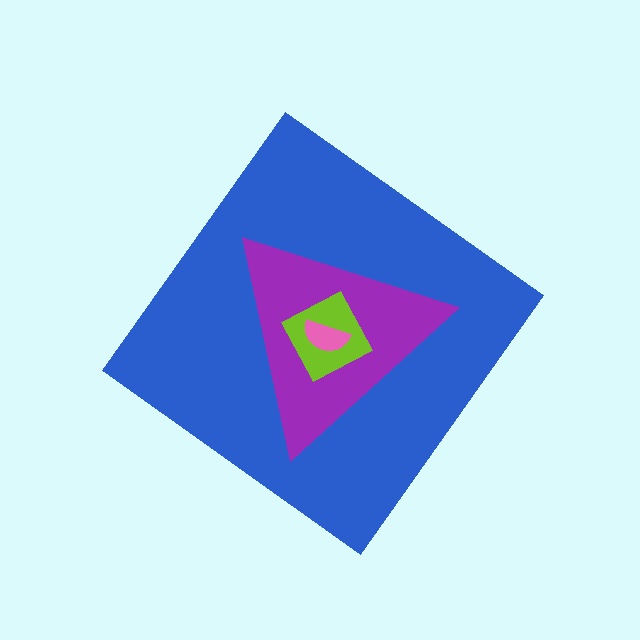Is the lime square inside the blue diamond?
Yes.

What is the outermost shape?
The blue diamond.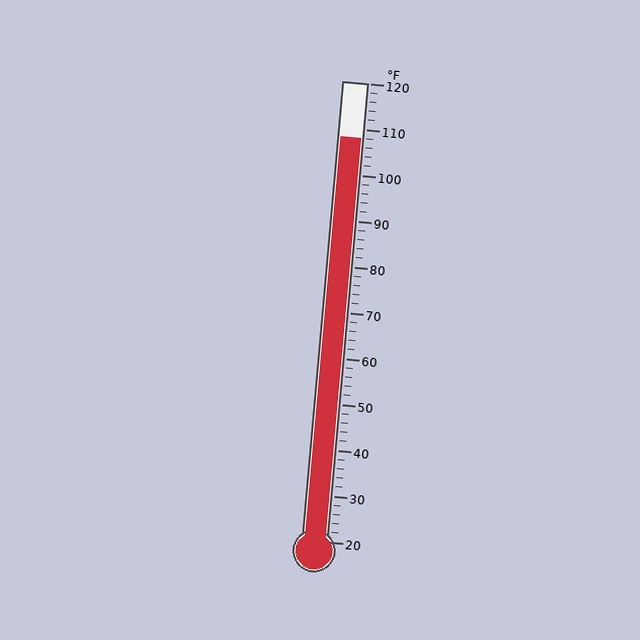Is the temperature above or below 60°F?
The temperature is above 60°F.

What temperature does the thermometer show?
The thermometer shows approximately 108°F.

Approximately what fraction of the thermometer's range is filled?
The thermometer is filled to approximately 90% of its range.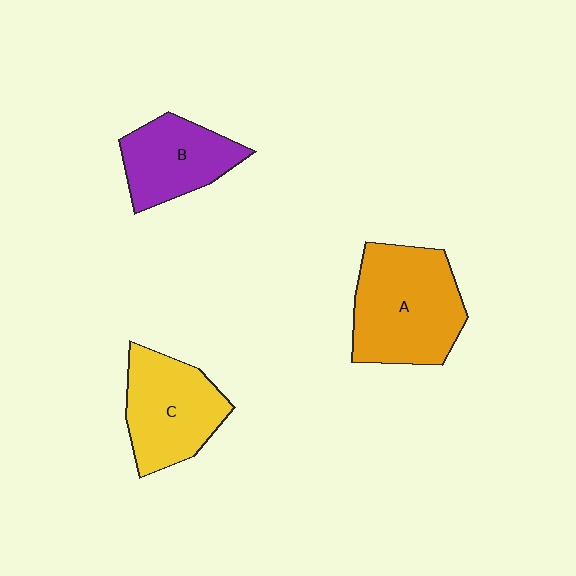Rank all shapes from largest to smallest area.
From largest to smallest: A (orange), C (yellow), B (purple).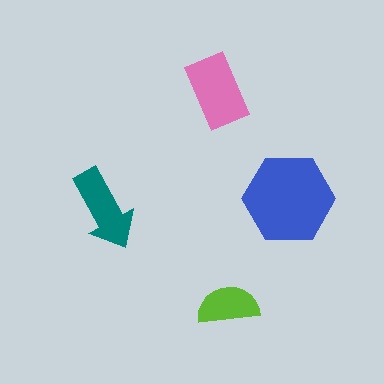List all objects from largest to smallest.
The blue hexagon, the pink rectangle, the teal arrow, the lime semicircle.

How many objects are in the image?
There are 4 objects in the image.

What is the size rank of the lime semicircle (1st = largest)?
4th.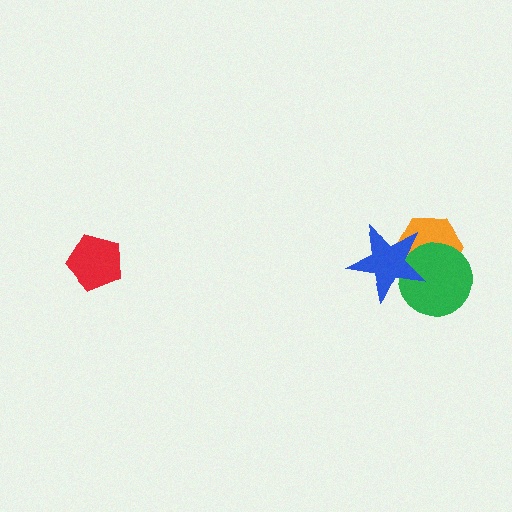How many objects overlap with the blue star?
2 objects overlap with the blue star.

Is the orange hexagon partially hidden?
Yes, it is partially covered by another shape.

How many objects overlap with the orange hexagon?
2 objects overlap with the orange hexagon.